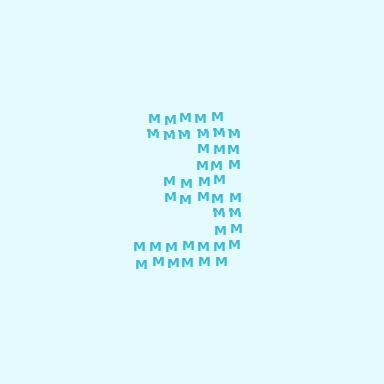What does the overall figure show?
The overall figure shows the digit 3.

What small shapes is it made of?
It is made of small letter M's.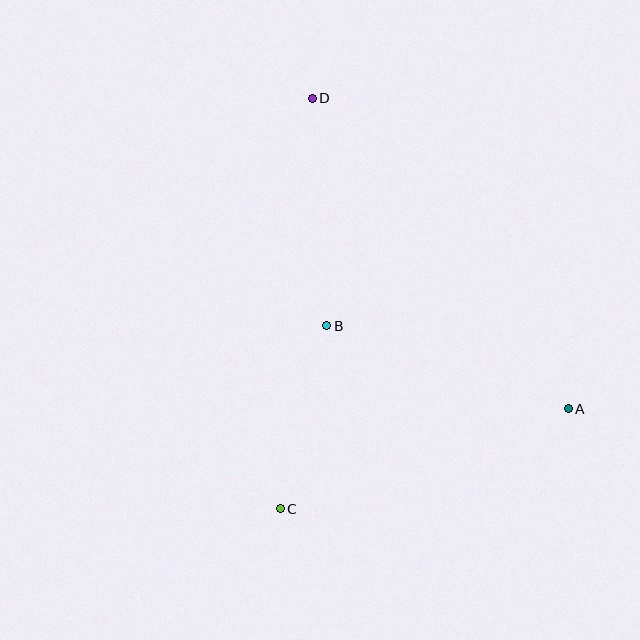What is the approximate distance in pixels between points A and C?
The distance between A and C is approximately 305 pixels.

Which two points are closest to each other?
Points B and C are closest to each other.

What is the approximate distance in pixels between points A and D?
The distance between A and D is approximately 402 pixels.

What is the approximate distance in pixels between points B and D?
The distance between B and D is approximately 228 pixels.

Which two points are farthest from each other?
Points C and D are farthest from each other.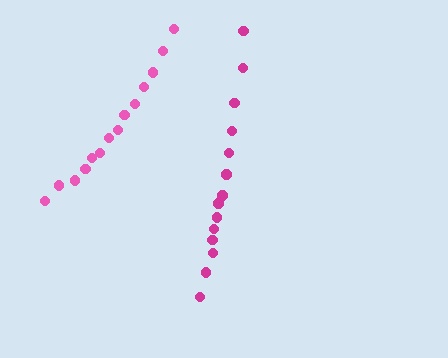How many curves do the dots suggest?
There are 2 distinct paths.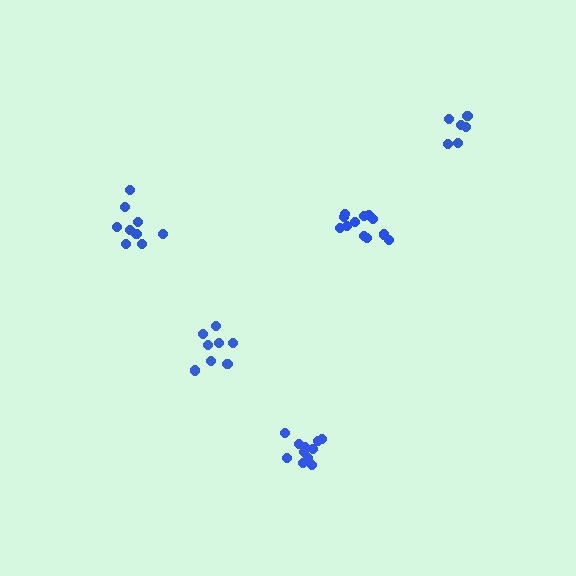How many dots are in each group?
Group 1: 12 dots, Group 2: 12 dots, Group 3: 6 dots, Group 4: 9 dots, Group 5: 8 dots (47 total).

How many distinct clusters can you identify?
There are 5 distinct clusters.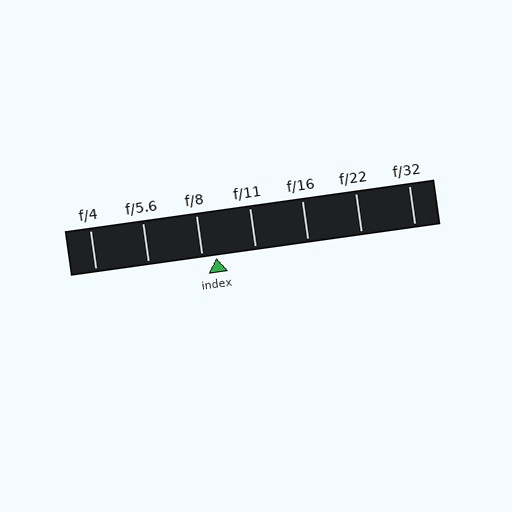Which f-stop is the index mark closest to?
The index mark is closest to f/8.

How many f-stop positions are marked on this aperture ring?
There are 7 f-stop positions marked.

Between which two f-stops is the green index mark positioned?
The index mark is between f/8 and f/11.